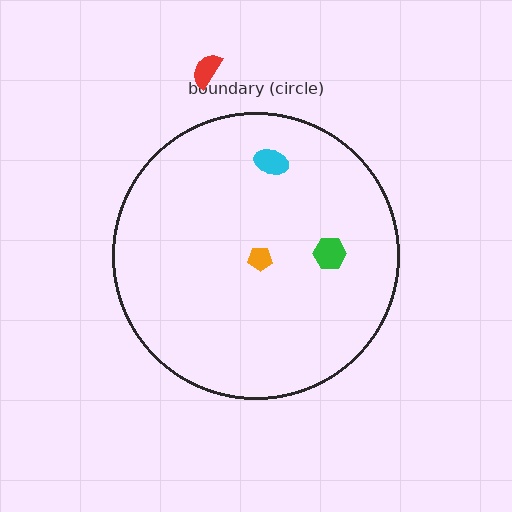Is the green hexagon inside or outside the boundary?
Inside.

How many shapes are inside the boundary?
3 inside, 1 outside.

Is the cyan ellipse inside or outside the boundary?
Inside.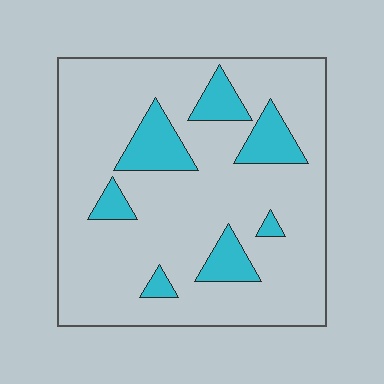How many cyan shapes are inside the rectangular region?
7.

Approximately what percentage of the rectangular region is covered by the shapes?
Approximately 15%.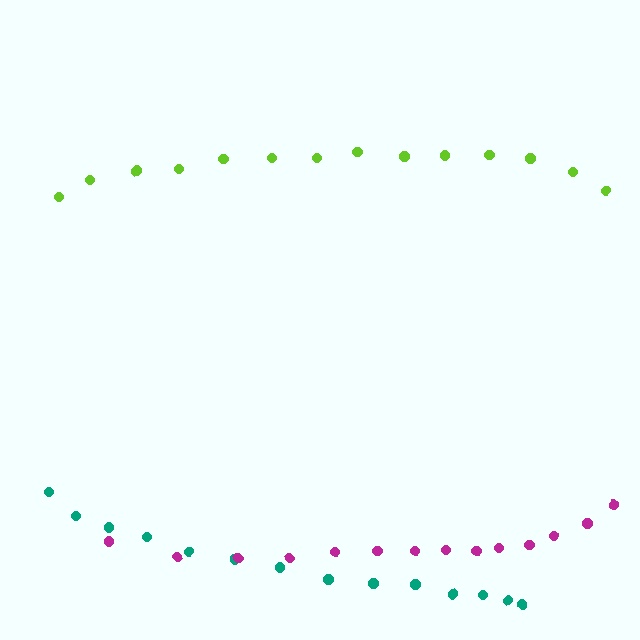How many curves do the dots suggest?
There are 3 distinct paths.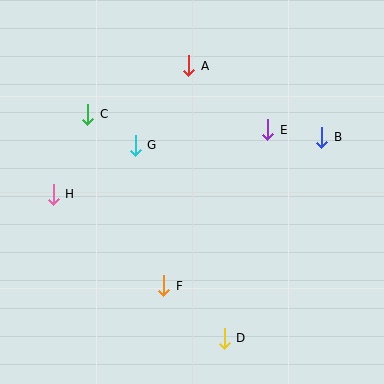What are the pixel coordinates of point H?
Point H is at (53, 194).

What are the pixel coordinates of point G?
Point G is at (135, 145).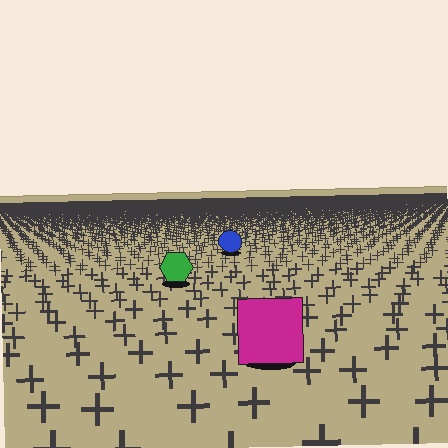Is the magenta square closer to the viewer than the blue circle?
Yes. The magenta square is closer — you can tell from the texture gradient: the ground texture is coarser near it.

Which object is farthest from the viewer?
The blue circle is farthest from the viewer. It appears smaller and the ground texture around it is denser.